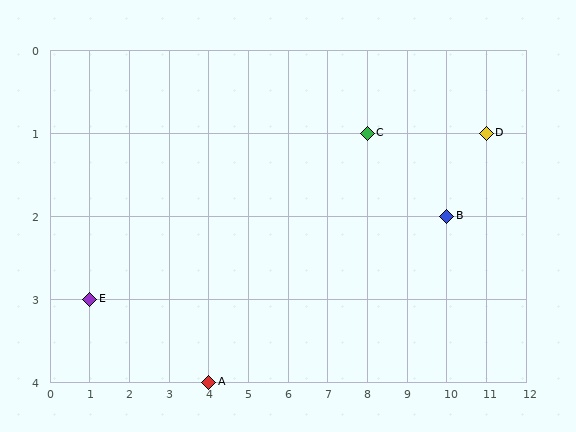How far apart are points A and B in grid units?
Points A and B are 6 columns and 2 rows apart (about 6.3 grid units diagonally).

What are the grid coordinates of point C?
Point C is at grid coordinates (8, 1).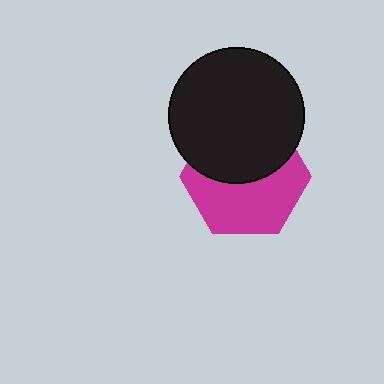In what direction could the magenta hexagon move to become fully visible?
The magenta hexagon could move down. That would shift it out from behind the black circle entirely.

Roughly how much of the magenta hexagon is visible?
About half of it is visible (roughly 54%).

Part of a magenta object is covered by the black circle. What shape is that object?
It is a hexagon.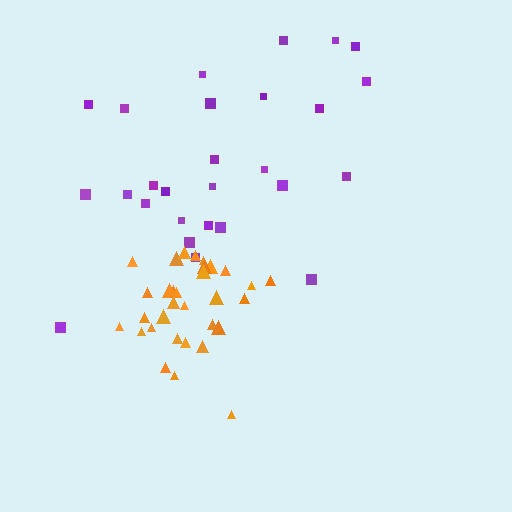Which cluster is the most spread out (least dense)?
Purple.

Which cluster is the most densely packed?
Orange.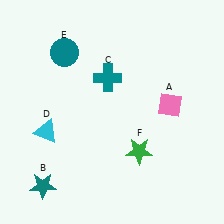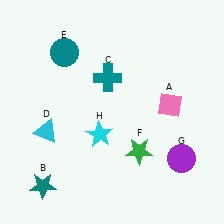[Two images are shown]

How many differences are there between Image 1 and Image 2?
There are 2 differences between the two images.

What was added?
A purple circle (G), a cyan star (H) were added in Image 2.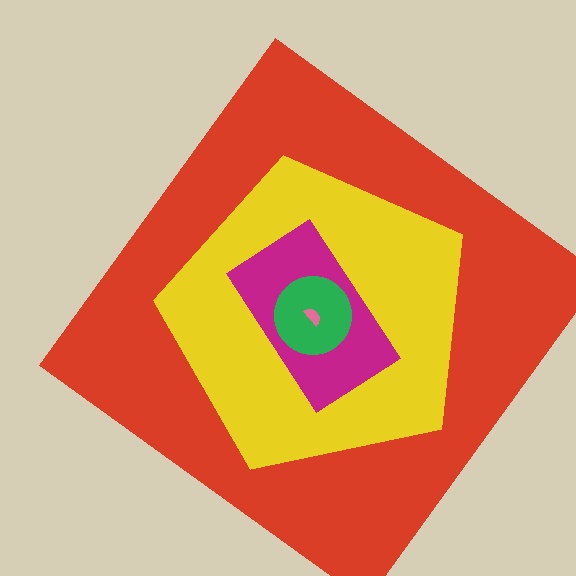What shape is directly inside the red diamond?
The yellow pentagon.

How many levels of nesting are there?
5.